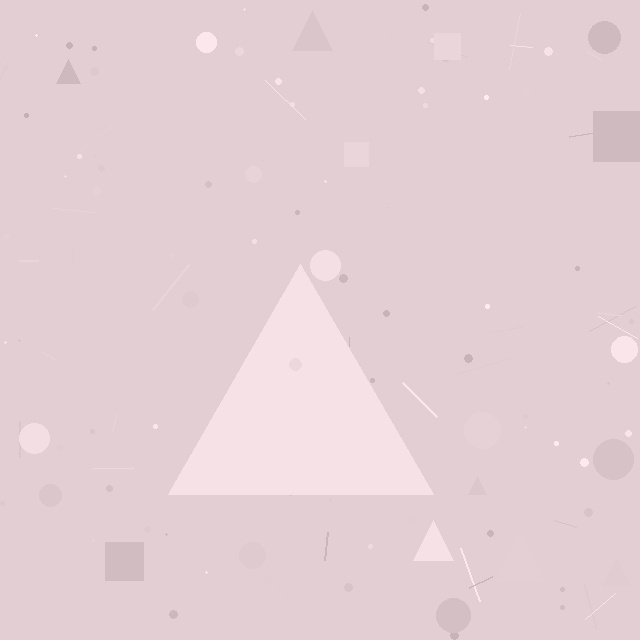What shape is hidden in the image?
A triangle is hidden in the image.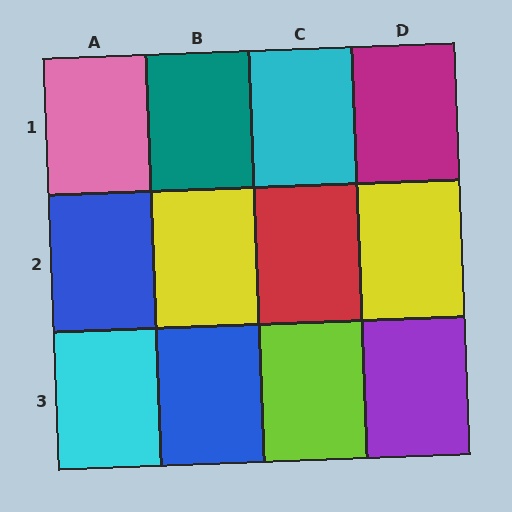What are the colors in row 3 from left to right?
Cyan, blue, lime, purple.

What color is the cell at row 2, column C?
Red.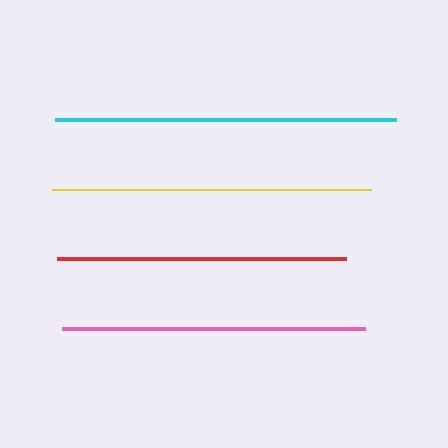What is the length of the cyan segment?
The cyan segment is approximately 341 pixels long.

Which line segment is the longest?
The cyan line is the longest at approximately 341 pixels.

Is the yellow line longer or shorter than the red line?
The yellow line is longer than the red line.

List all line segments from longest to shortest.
From longest to shortest: cyan, yellow, pink, red.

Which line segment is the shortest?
The red line is the shortest at approximately 289 pixels.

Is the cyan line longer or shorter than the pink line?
The cyan line is longer than the pink line.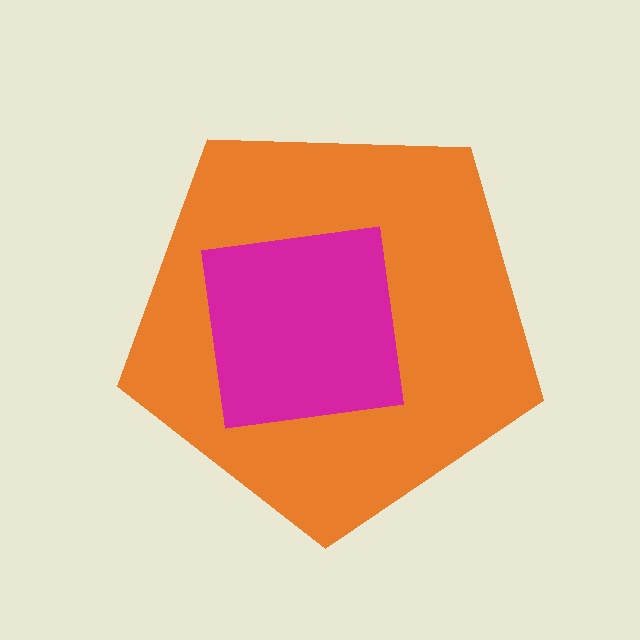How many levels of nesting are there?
2.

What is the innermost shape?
The magenta square.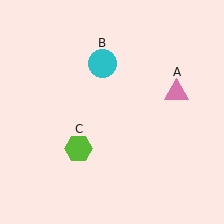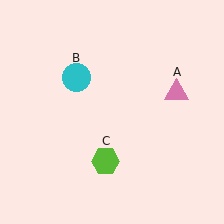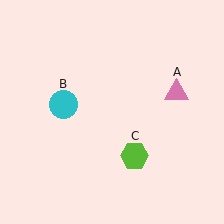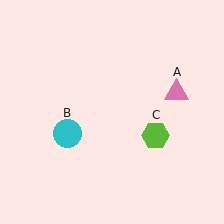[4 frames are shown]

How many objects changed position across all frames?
2 objects changed position: cyan circle (object B), lime hexagon (object C).